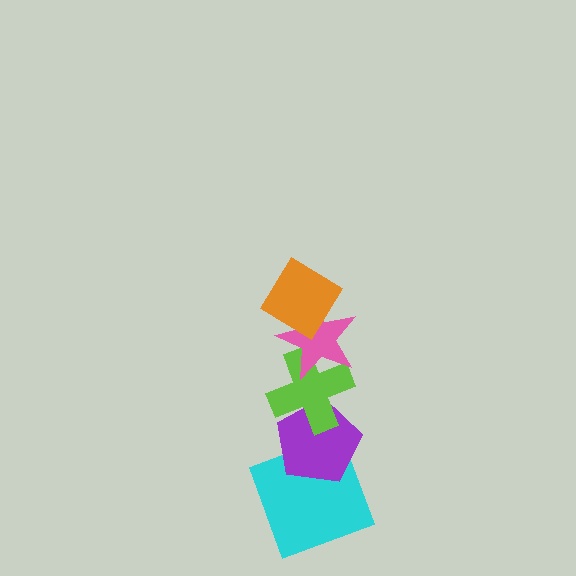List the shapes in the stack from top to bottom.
From top to bottom: the orange diamond, the pink star, the lime cross, the purple pentagon, the cyan square.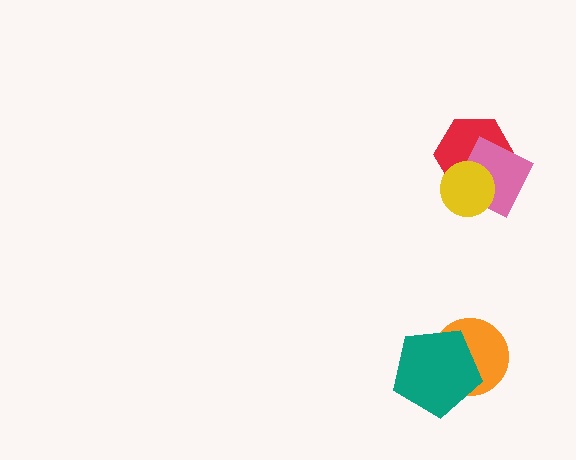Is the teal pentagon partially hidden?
No, no other shape covers it.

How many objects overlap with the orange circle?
1 object overlaps with the orange circle.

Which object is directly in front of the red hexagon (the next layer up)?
The pink diamond is directly in front of the red hexagon.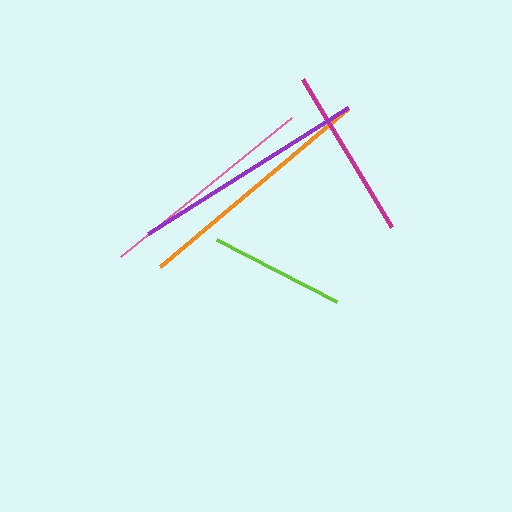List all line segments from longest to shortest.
From longest to shortest: orange, purple, pink, magenta, lime.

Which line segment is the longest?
The orange line is the longest at approximately 245 pixels.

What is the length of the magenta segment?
The magenta segment is approximately 173 pixels long.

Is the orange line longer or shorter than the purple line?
The orange line is longer than the purple line.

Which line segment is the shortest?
The lime line is the shortest at approximately 135 pixels.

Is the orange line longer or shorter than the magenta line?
The orange line is longer than the magenta line.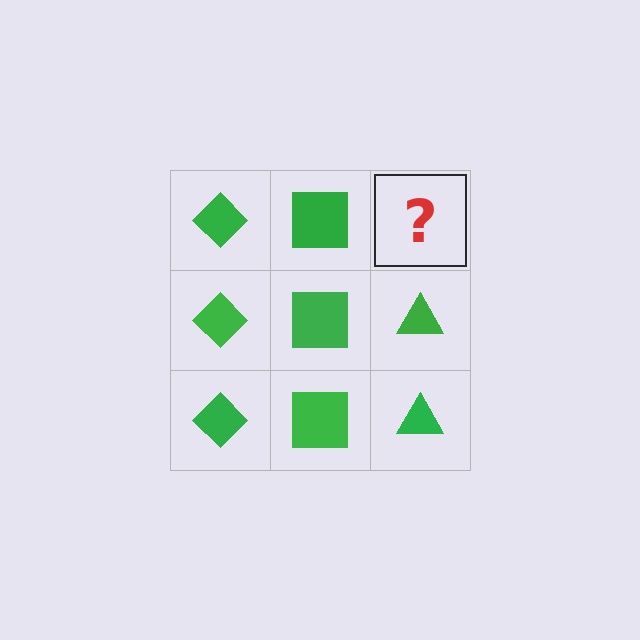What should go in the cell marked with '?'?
The missing cell should contain a green triangle.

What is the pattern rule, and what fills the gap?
The rule is that each column has a consistent shape. The gap should be filled with a green triangle.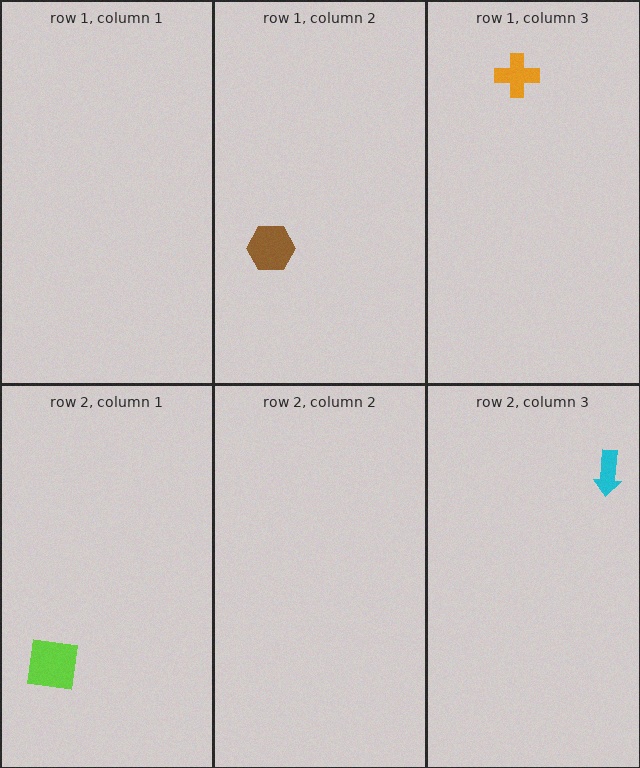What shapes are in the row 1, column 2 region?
The brown hexagon.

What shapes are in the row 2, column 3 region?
The cyan arrow.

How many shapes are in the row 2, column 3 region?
1.